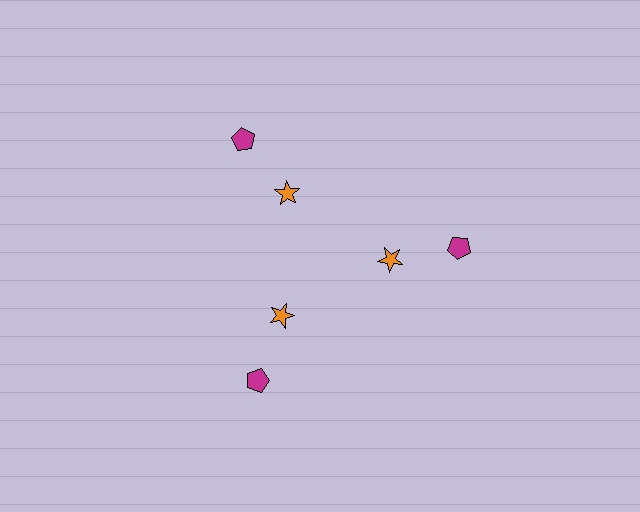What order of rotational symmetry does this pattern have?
This pattern has 3-fold rotational symmetry.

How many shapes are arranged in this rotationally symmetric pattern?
There are 6 shapes, arranged in 3 groups of 2.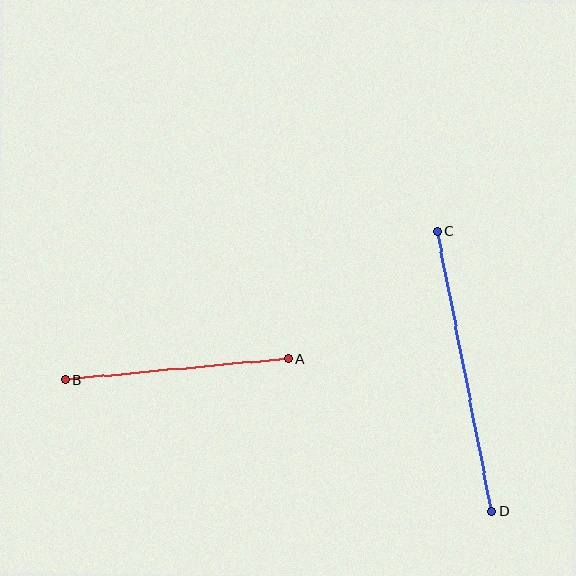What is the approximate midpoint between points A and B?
The midpoint is at approximately (176, 369) pixels.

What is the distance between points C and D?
The distance is approximately 286 pixels.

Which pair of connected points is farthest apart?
Points C and D are farthest apart.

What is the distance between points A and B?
The distance is approximately 224 pixels.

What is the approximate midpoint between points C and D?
The midpoint is at approximately (464, 371) pixels.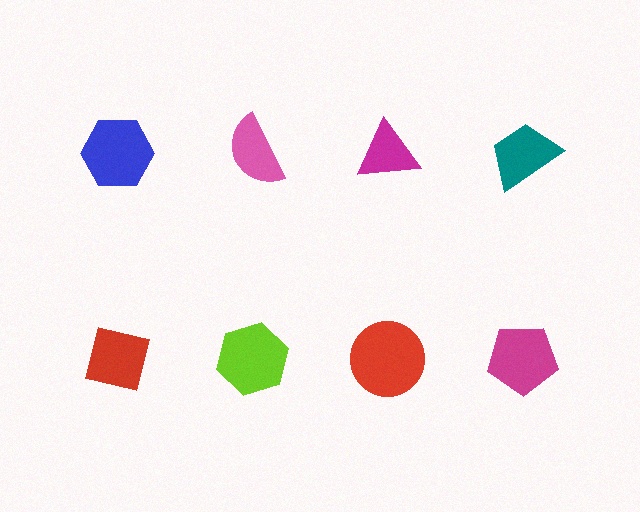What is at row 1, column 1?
A blue hexagon.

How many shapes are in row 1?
4 shapes.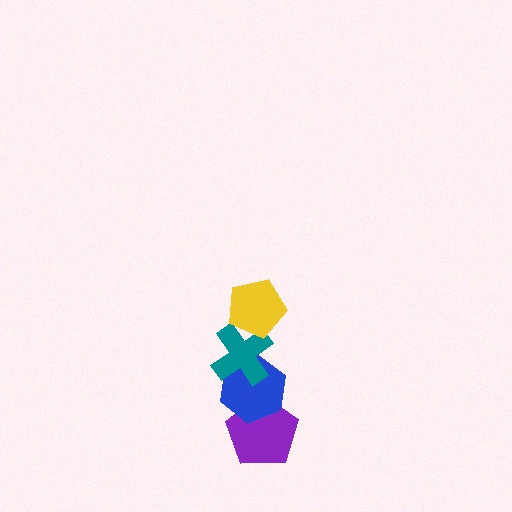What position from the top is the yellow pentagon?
The yellow pentagon is 1st from the top.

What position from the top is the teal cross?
The teal cross is 2nd from the top.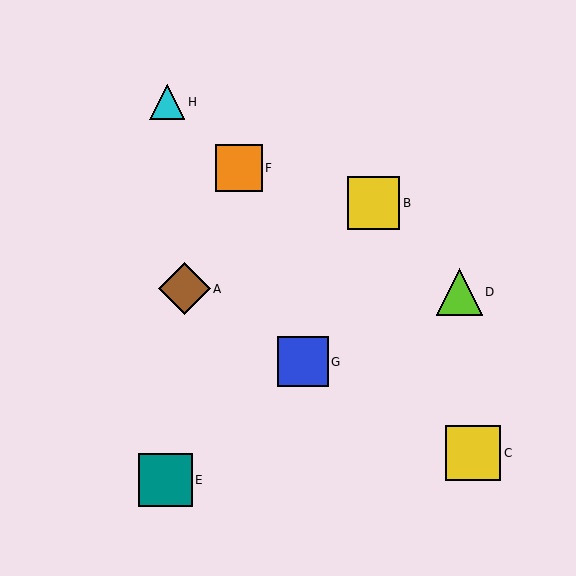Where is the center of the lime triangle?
The center of the lime triangle is at (459, 292).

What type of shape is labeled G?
Shape G is a blue square.